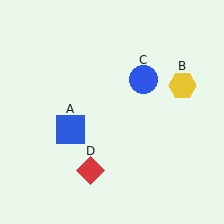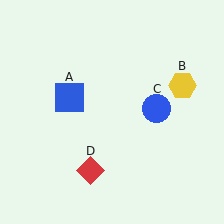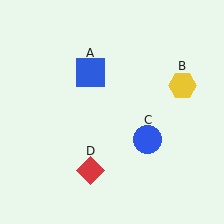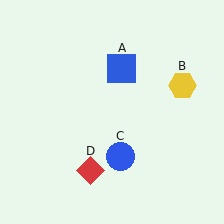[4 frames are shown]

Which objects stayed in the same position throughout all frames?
Yellow hexagon (object B) and red diamond (object D) remained stationary.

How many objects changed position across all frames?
2 objects changed position: blue square (object A), blue circle (object C).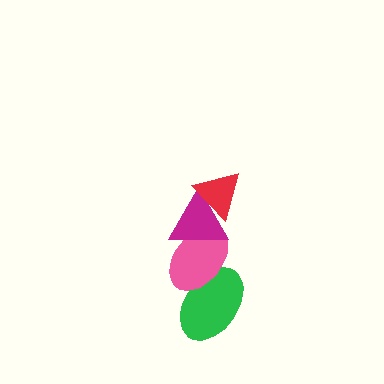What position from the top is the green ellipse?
The green ellipse is 4th from the top.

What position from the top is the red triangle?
The red triangle is 1st from the top.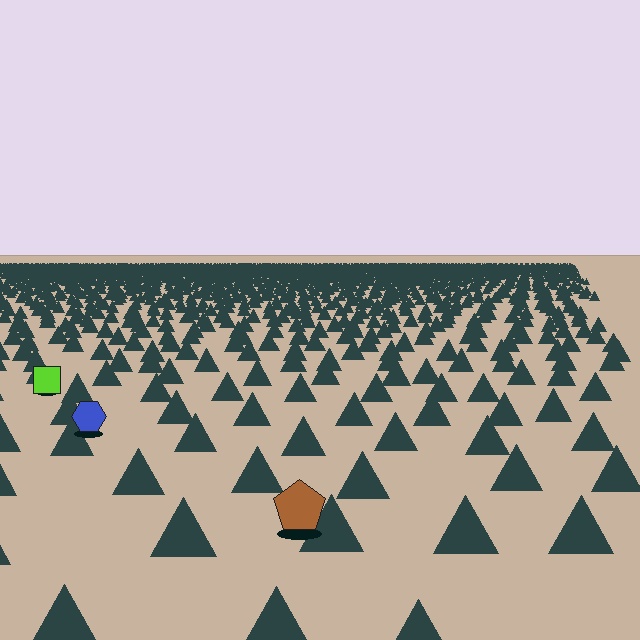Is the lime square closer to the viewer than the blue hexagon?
No. The blue hexagon is closer — you can tell from the texture gradient: the ground texture is coarser near it.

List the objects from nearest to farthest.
From nearest to farthest: the brown pentagon, the blue hexagon, the lime square.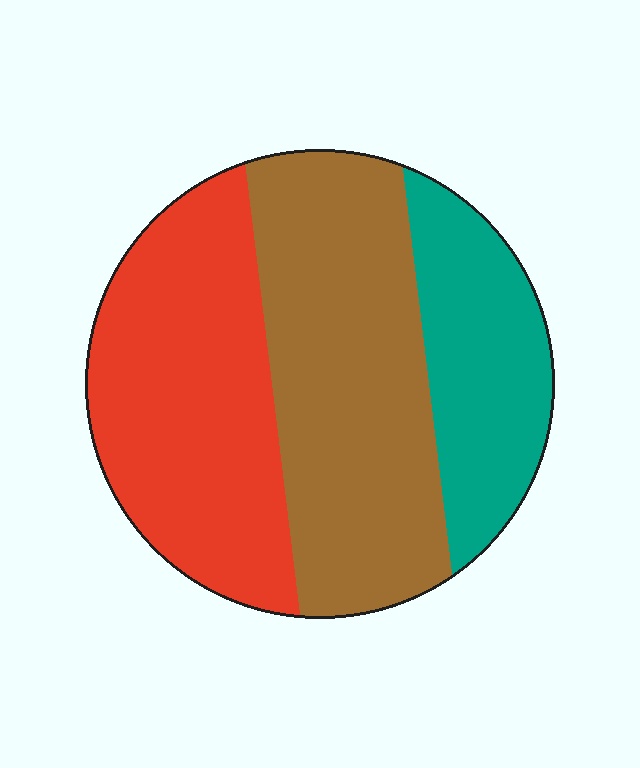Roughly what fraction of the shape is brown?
Brown covers roughly 40% of the shape.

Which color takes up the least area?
Teal, at roughly 20%.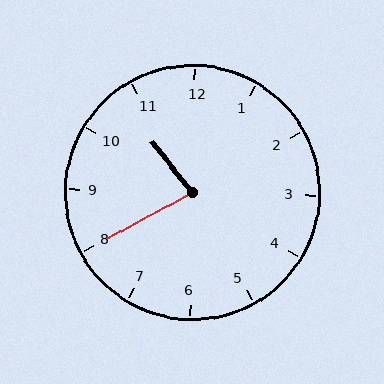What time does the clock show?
10:40.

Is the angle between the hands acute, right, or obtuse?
It is acute.